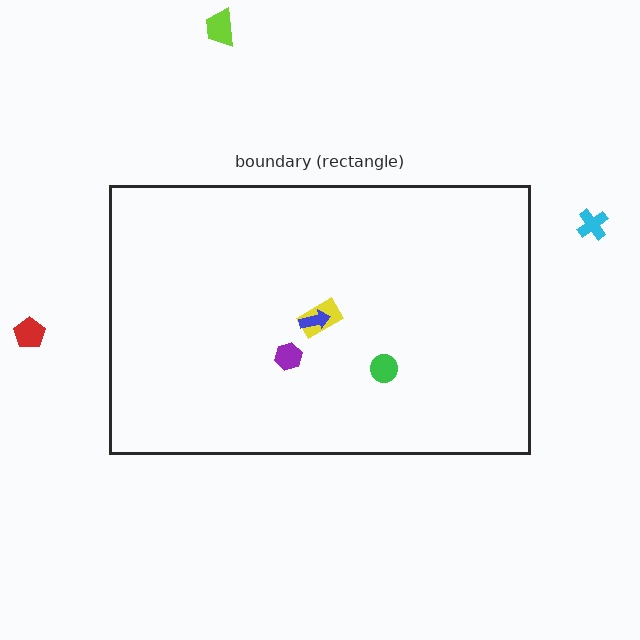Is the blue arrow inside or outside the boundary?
Inside.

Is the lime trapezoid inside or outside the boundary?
Outside.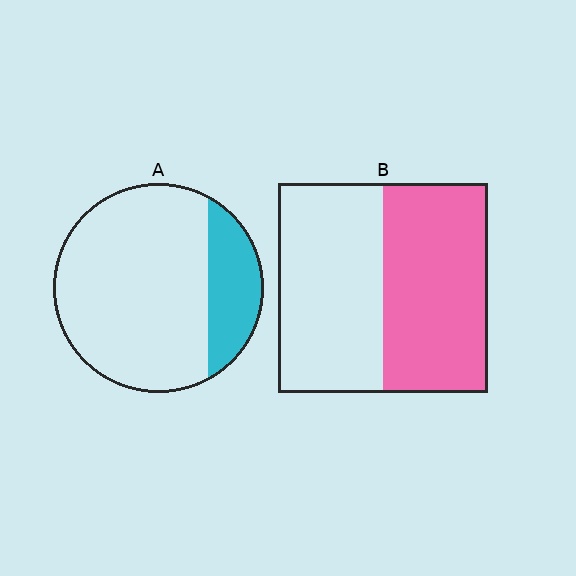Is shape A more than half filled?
No.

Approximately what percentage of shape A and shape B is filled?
A is approximately 20% and B is approximately 50%.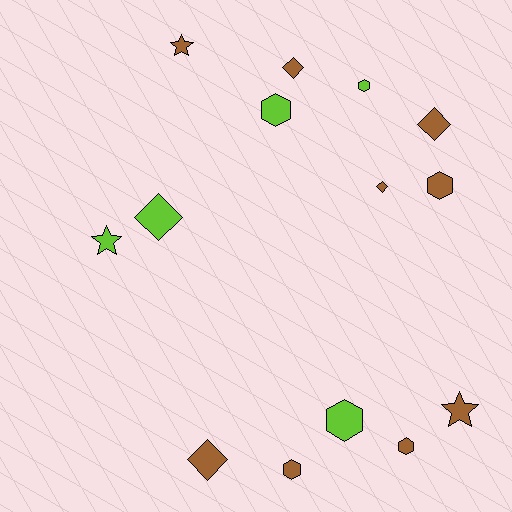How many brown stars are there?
There are 2 brown stars.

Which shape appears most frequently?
Hexagon, with 6 objects.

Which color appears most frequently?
Brown, with 9 objects.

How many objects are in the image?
There are 14 objects.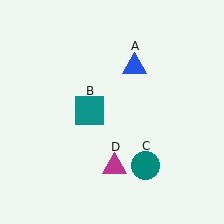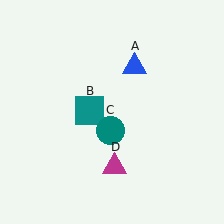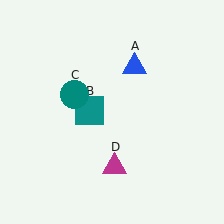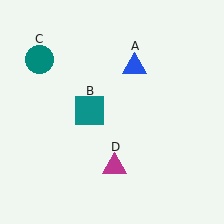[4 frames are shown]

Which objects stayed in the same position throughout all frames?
Blue triangle (object A) and teal square (object B) and magenta triangle (object D) remained stationary.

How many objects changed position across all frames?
1 object changed position: teal circle (object C).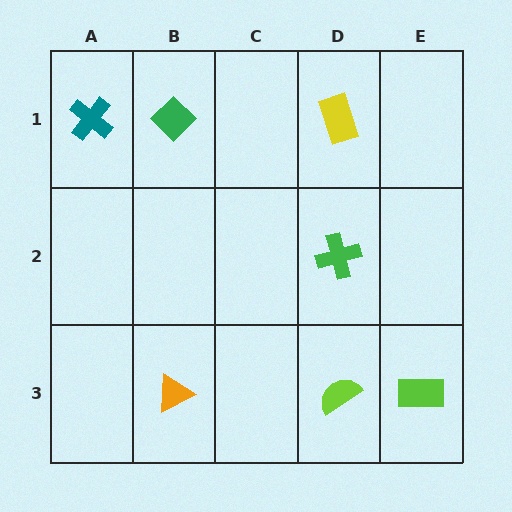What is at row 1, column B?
A green diamond.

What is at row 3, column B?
An orange triangle.